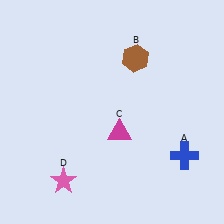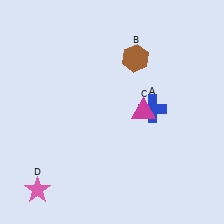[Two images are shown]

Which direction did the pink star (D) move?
The pink star (D) moved left.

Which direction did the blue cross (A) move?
The blue cross (A) moved up.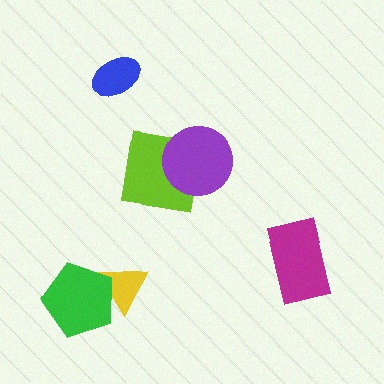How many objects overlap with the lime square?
1 object overlaps with the lime square.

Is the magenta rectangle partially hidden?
No, no other shape covers it.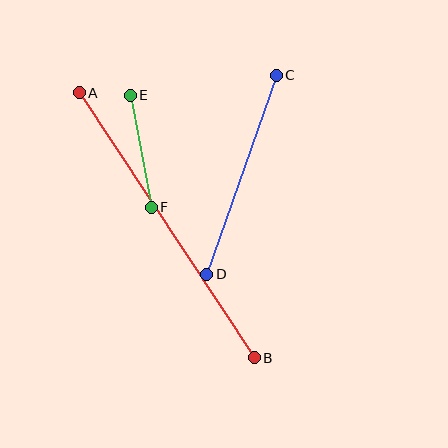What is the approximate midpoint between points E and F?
The midpoint is at approximately (141, 151) pixels.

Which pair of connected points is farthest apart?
Points A and B are farthest apart.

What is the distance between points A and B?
The distance is approximately 317 pixels.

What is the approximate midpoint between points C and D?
The midpoint is at approximately (241, 175) pixels.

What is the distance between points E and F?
The distance is approximately 114 pixels.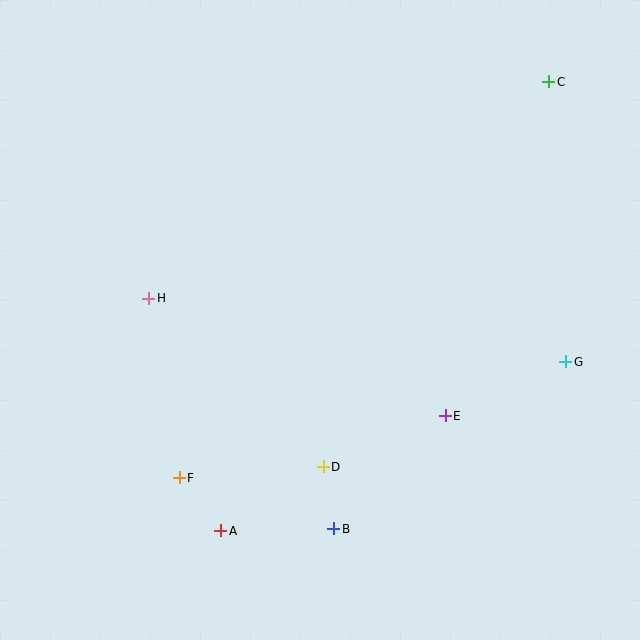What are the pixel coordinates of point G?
Point G is at (566, 362).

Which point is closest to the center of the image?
Point D at (323, 467) is closest to the center.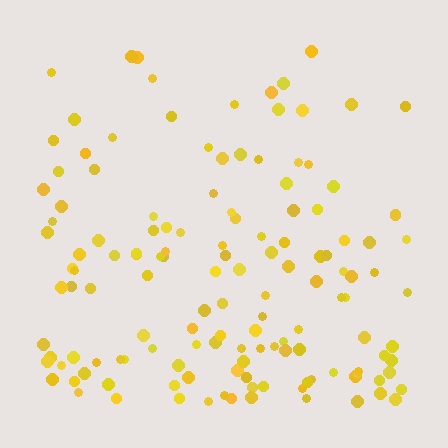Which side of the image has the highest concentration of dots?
The bottom.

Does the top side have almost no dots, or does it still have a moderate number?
Still a moderate number, just noticeably fewer than the bottom.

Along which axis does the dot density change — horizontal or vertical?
Vertical.